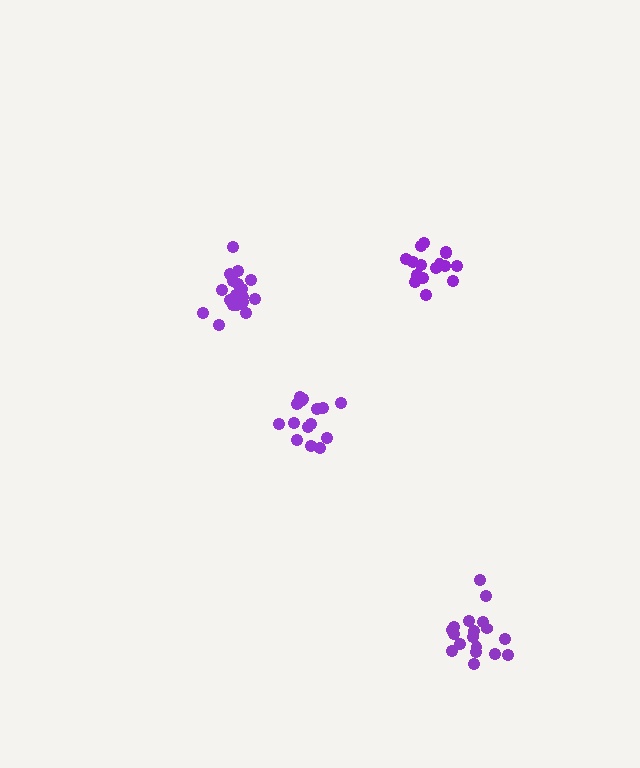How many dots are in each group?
Group 1: 15 dots, Group 2: 19 dots, Group 3: 16 dots, Group 4: 18 dots (68 total).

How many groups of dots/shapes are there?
There are 4 groups.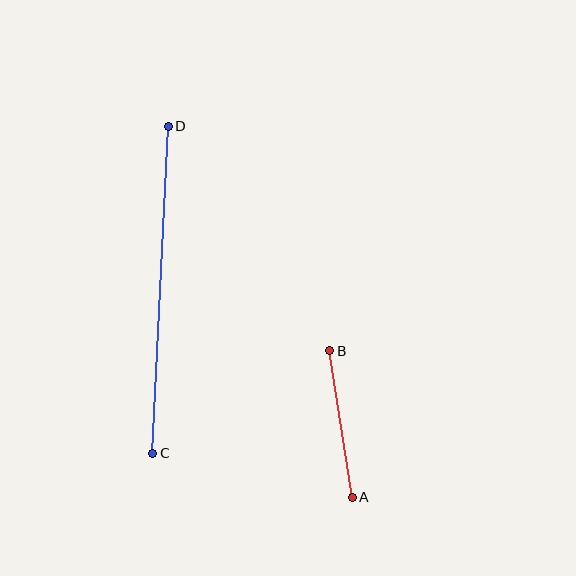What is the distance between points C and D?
The distance is approximately 328 pixels.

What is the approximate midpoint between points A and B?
The midpoint is at approximately (341, 424) pixels.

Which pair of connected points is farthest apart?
Points C and D are farthest apart.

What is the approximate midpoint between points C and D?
The midpoint is at approximately (160, 290) pixels.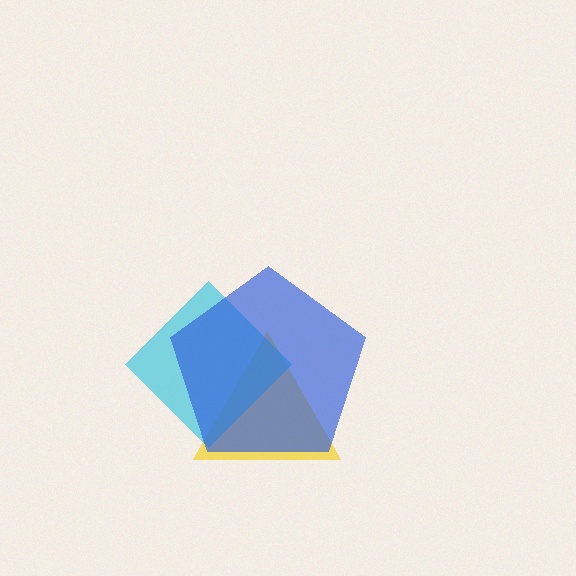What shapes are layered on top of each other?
The layered shapes are: a yellow triangle, a cyan diamond, a blue pentagon.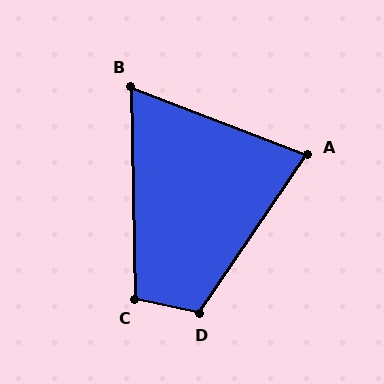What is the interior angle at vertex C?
Approximately 103 degrees (obtuse).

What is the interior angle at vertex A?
Approximately 77 degrees (acute).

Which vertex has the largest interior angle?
D, at approximately 112 degrees.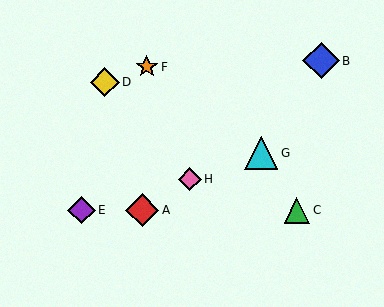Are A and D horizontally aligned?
No, A is at y≈210 and D is at y≈82.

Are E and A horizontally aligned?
Yes, both are at y≈210.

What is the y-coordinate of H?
Object H is at y≈179.